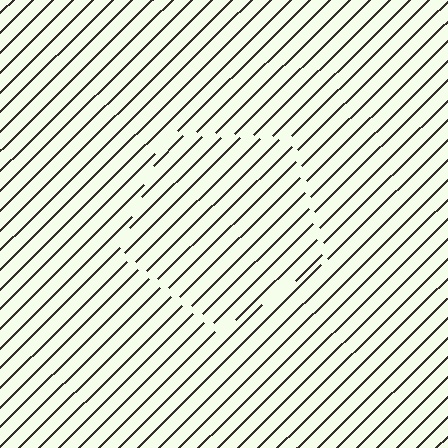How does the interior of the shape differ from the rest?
The interior of the shape contains the same grating, shifted by half a period — the contour is defined by the phase discontinuity where line-ends from the inner and outer gratings abut.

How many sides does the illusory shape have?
5 sides — the line-ends trace a pentagon.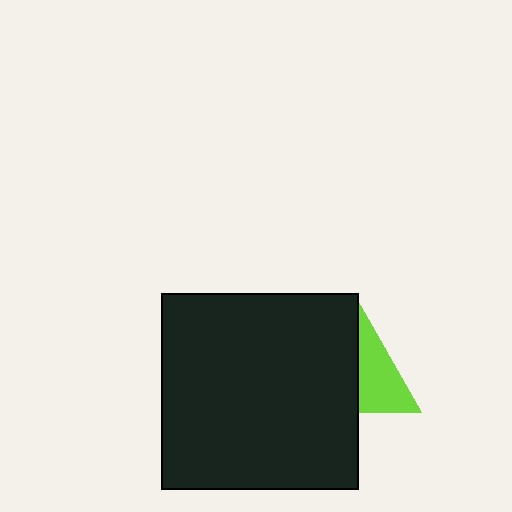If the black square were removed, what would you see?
You would see the complete lime triangle.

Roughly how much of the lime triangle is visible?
About half of it is visible (roughly 45%).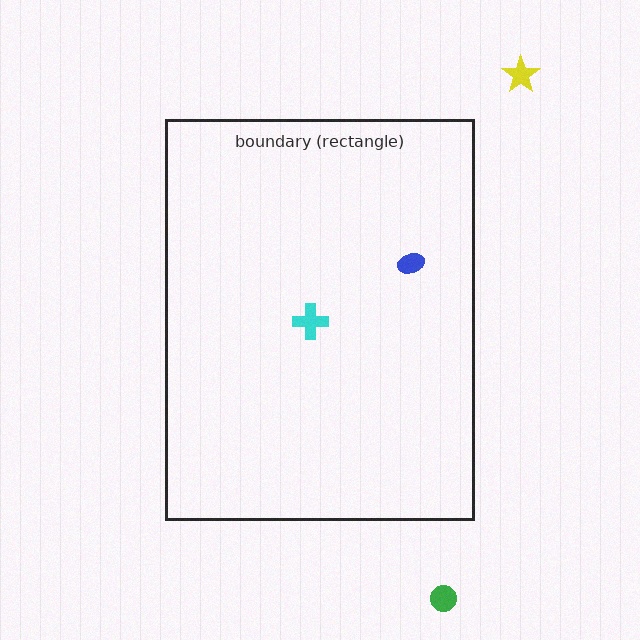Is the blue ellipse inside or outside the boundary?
Inside.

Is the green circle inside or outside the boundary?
Outside.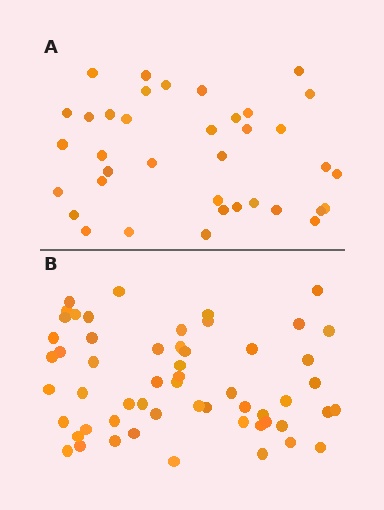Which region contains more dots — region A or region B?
Region B (the bottom region) has more dots.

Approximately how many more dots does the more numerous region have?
Region B has approximately 20 more dots than region A.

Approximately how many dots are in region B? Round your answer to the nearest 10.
About 60 dots. (The exact count is 56, which rounds to 60.)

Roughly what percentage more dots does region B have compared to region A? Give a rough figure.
About 50% more.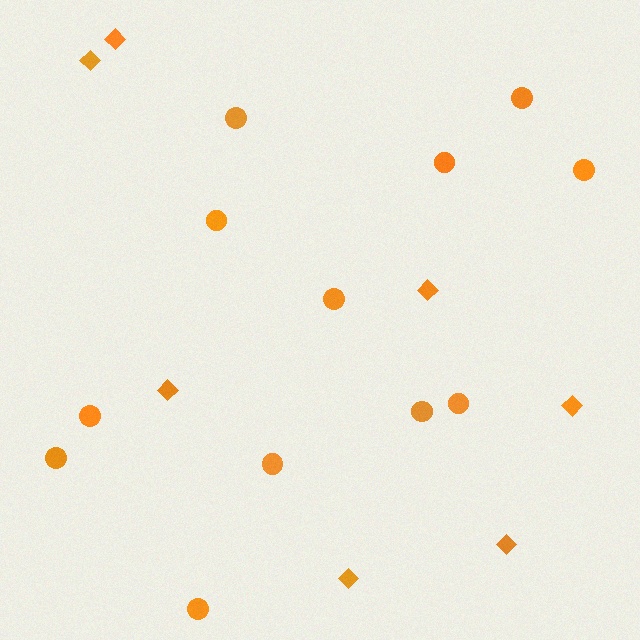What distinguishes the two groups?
There are 2 groups: one group of circles (12) and one group of diamonds (7).